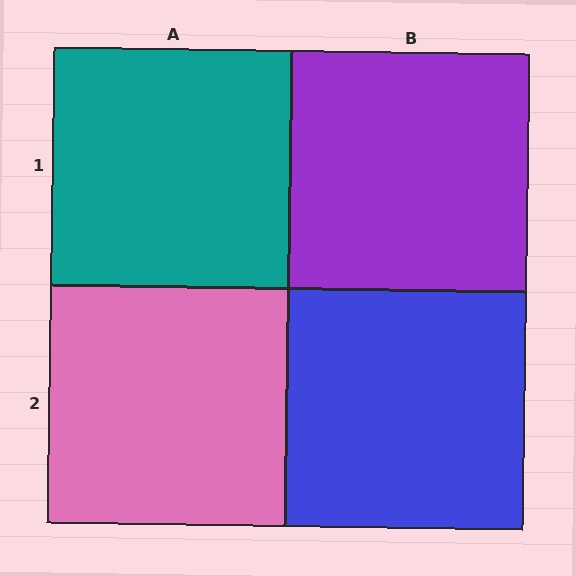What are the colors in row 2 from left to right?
Pink, blue.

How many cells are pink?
1 cell is pink.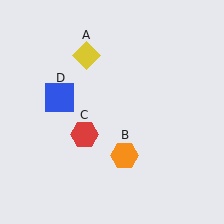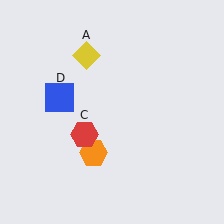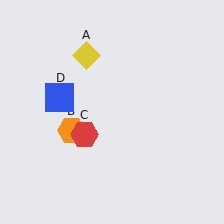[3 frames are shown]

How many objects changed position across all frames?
1 object changed position: orange hexagon (object B).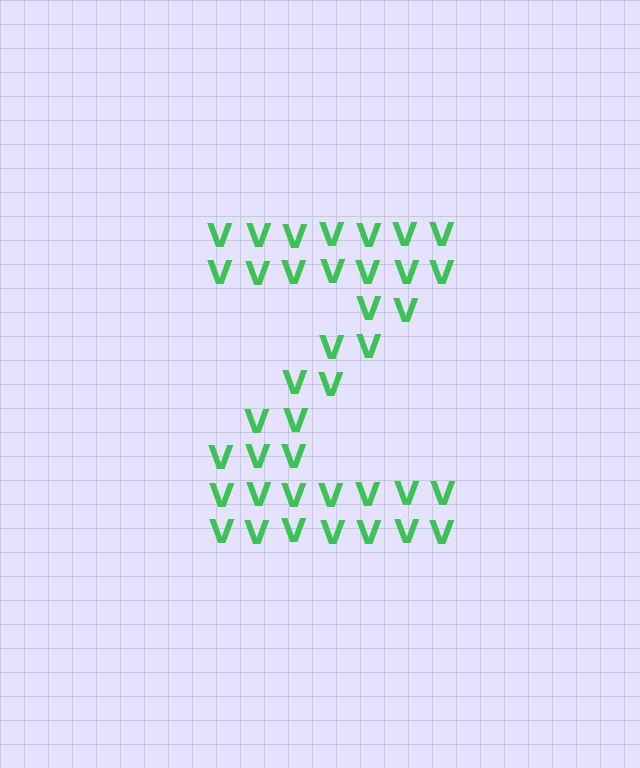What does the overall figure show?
The overall figure shows the letter Z.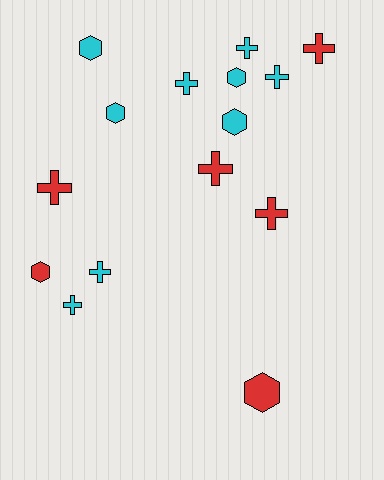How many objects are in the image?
There are 15 objects.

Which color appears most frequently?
Cyan, with 9 objects.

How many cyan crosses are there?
There are 5 cyan crosses.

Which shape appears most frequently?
Cross, with 9 objects.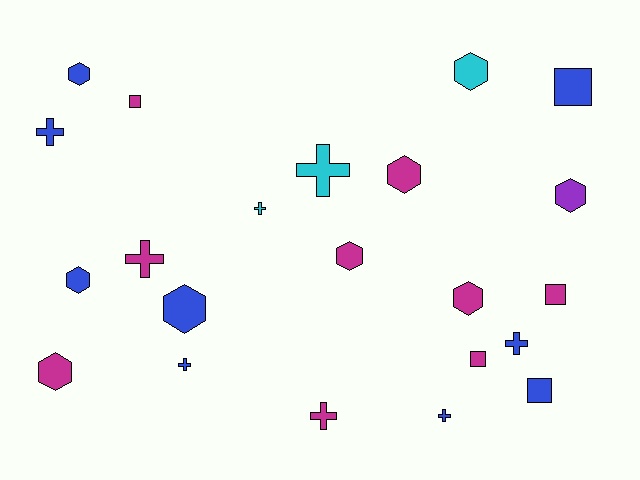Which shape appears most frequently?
Hexagon, with 9 objects.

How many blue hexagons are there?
There are 3 blue hexagons.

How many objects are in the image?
There are 22 objects.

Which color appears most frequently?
Magenta, with 9 objects.